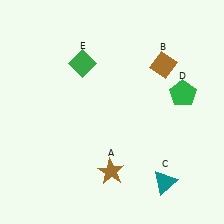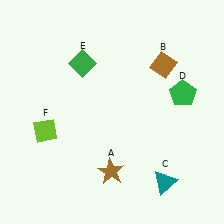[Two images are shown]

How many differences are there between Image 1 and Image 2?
There is 1 difference between the two images.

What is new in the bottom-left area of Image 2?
A lime diamond (F) was added in the bottom-left area of Image 2.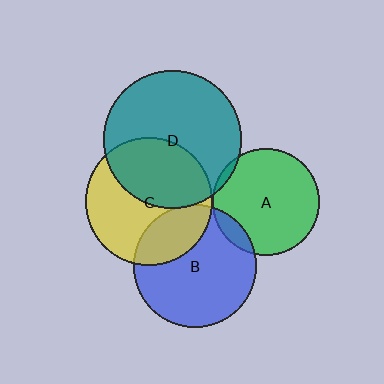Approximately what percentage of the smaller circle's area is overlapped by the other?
Approximately 10%.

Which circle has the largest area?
Circle D (teal).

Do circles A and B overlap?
Yes.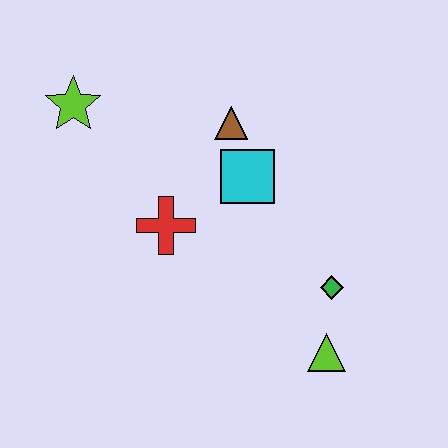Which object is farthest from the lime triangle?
The lime star is farthest from the lime triangle.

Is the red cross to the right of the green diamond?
No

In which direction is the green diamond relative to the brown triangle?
The green diamond is below the brown triangle.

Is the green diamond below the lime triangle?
No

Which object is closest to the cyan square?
The brown triangle is closest to the cyan square.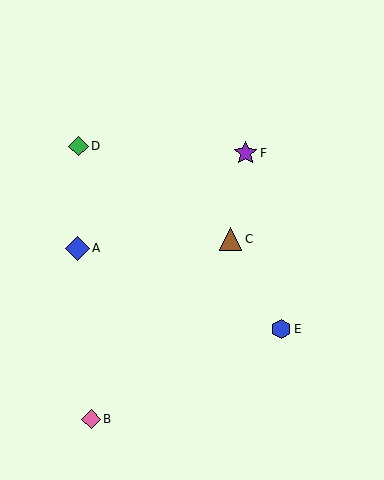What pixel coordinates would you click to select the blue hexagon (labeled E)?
Click at (281, 329) to select the blue hexagon E.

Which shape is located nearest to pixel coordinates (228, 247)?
The brown triangle (labeled C) at (231, 239) is nearest to that location.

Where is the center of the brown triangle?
The center of the brown triangle is at (231, 239).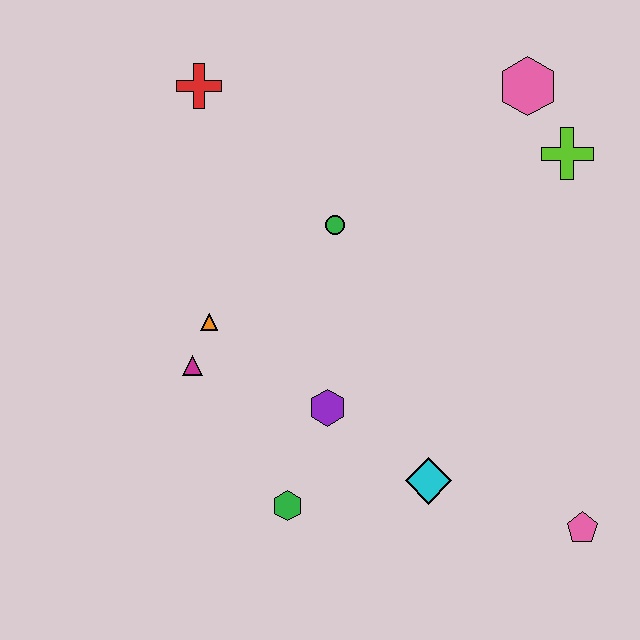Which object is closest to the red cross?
The green circle is closest to the red cross.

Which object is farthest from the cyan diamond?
The red cross is farthest from the cyan diamond.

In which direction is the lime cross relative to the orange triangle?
The lime cross is to the right of the orange triangle.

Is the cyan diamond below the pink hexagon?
Yes